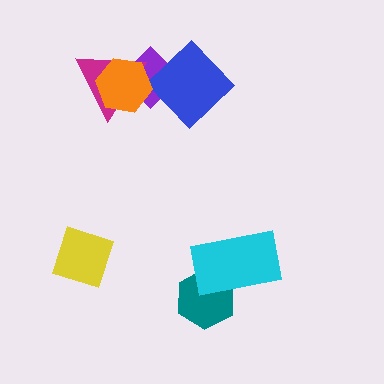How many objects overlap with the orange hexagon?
2 objects overlap with the orange hexagon.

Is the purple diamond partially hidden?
Yes, it is partially covered by another shape.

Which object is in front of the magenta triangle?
The orange hexagon is in front of the magenta triangle.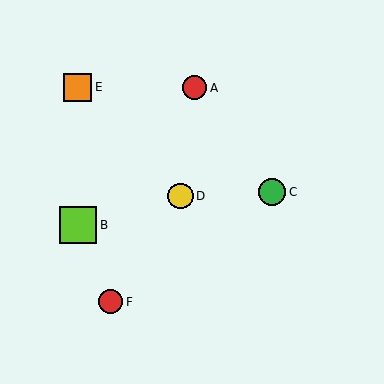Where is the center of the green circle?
The center of the green circle is at (272, 192).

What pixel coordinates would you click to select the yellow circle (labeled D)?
Click at (180, 196) to select the yellow circle D.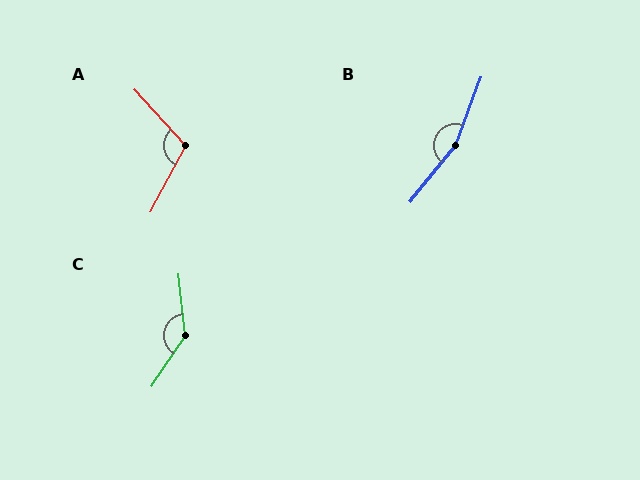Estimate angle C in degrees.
Approximately 140 degrees.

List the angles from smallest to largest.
A (110°), C (140°), B (161°).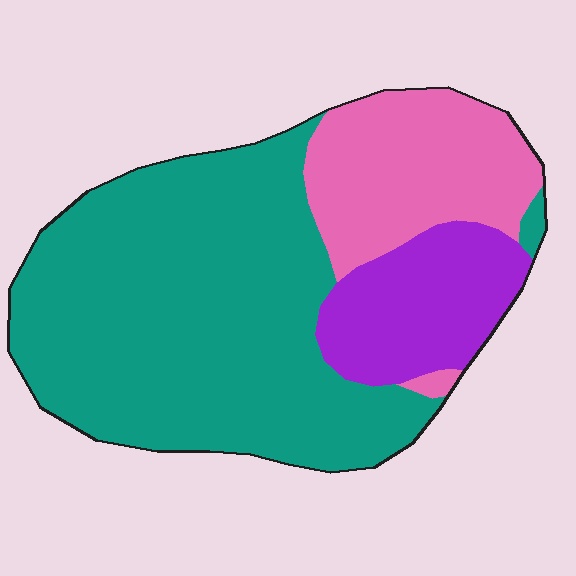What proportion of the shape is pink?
Pink covers about 20% of the shape.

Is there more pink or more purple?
Pink.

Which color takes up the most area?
Teal, at roughly 60%.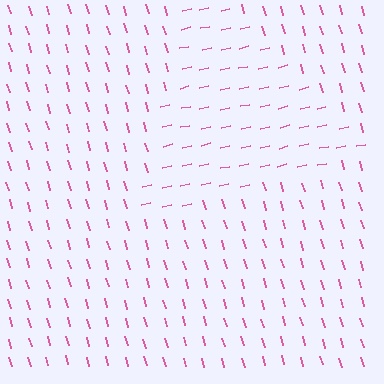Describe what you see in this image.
The image is filled with small pink line segments. A triangle region in the image has lines oriented differently from the surrounding lines, creating a visible texture boundary.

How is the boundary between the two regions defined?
The boundary is defined purely by a change in line orientation (approximately 87 degrees difference). All lines are the same color and thickness.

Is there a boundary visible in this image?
Yes, there is a texture boundary formed by a change in line orientation.